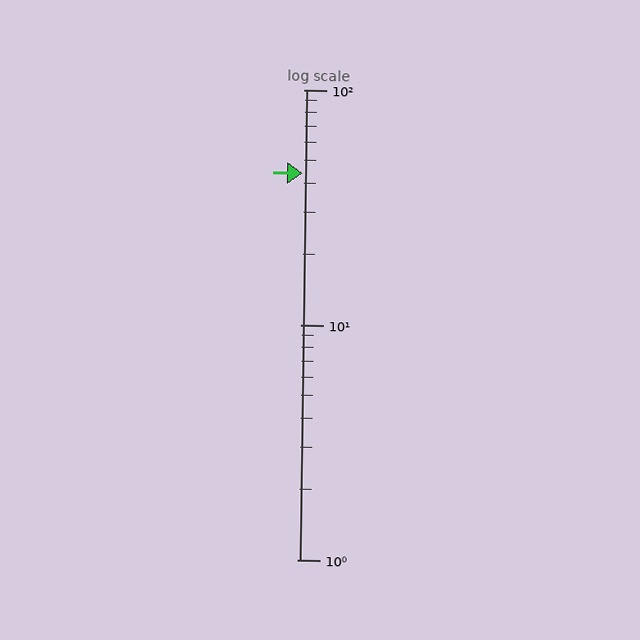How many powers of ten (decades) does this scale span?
The scale spans 2 decades, from 1 to 100.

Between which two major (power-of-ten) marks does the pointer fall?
The pointer is between 10 and 100.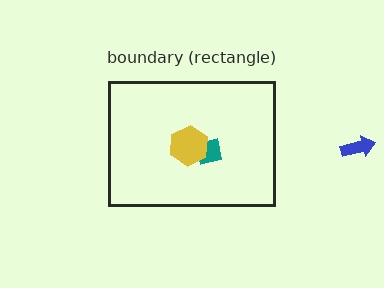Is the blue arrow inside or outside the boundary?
Outside.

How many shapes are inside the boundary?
2 inside, 1 outside.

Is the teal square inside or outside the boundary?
Inside.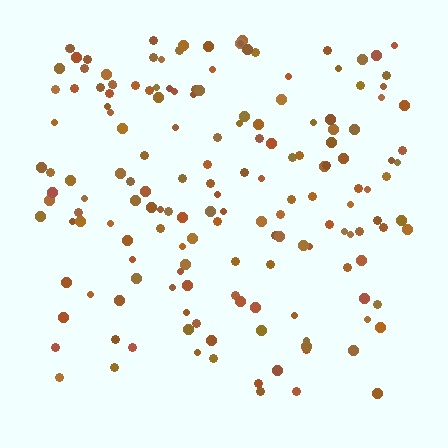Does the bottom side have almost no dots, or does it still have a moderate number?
Still a moderate number, just noticeably fewer than the top.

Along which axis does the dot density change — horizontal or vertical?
Vertical.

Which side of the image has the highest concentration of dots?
The top.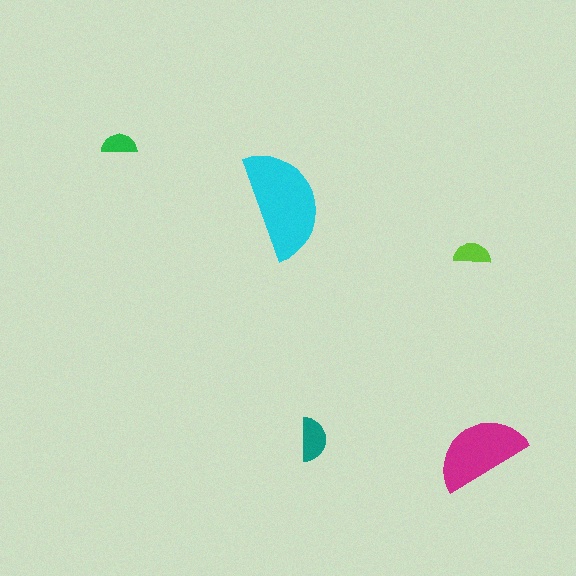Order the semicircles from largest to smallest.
the cyan one, the magenta one, the teal one, the lime one, the green one.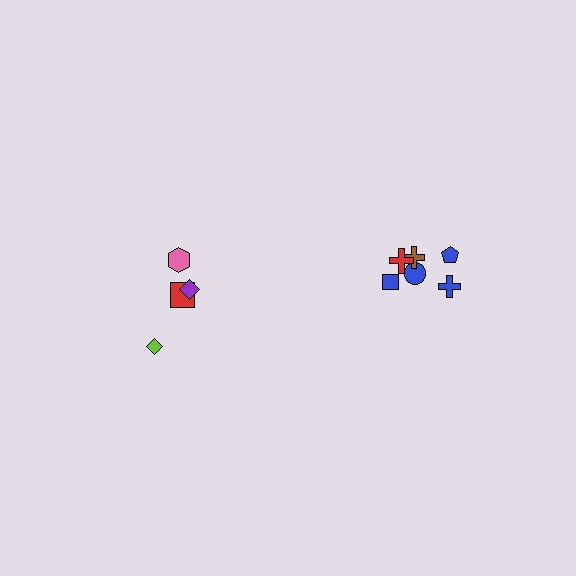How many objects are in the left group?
There are 4 objects.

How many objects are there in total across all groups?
There are 10 objects.